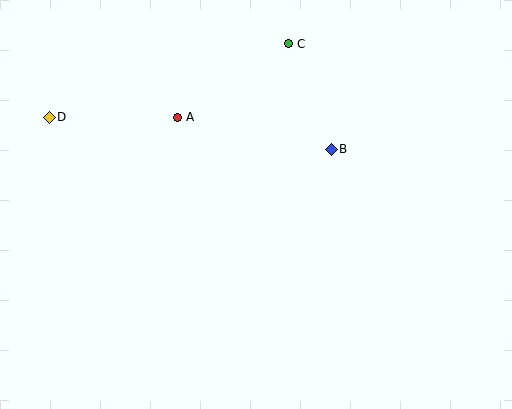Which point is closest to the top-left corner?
Point D is closest to the top-left corner.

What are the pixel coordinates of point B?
Point B is at (331, 149).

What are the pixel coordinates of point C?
Point C is at (289, 44).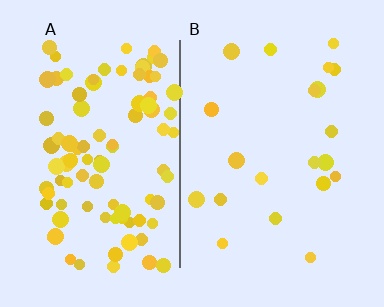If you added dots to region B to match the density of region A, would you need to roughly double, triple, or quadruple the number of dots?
Approximately quadruple.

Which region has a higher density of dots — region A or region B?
A (the left).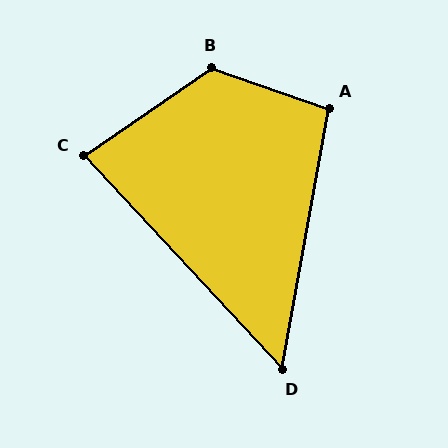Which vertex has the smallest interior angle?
D, at approximately 53 degrees.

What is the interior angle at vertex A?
Approximately 99 degrees (obtuse).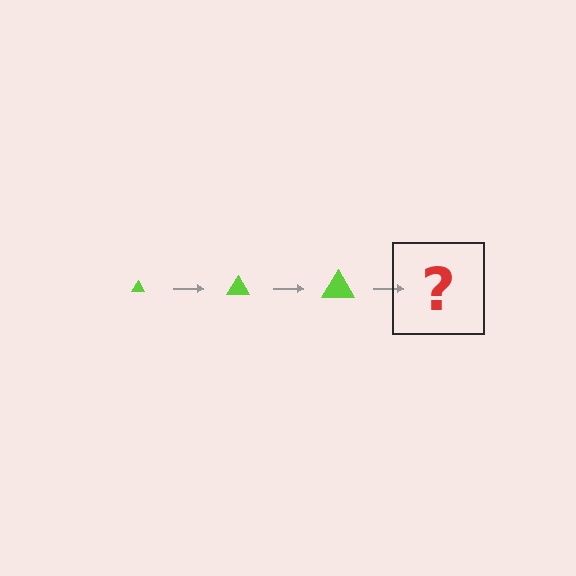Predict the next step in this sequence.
The next step is a lime triangle, larger than the previous one.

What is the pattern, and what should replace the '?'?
The pattern is that the triangle gets progressively larger each step. The '?' should be a lime triangle, larger than the previous one.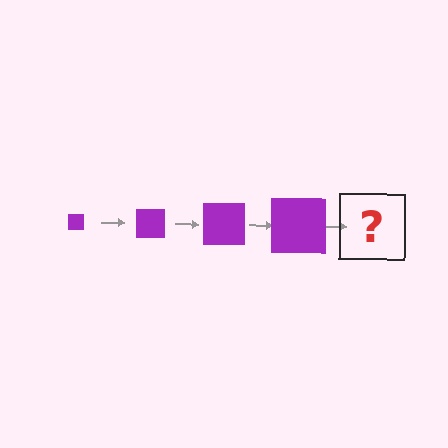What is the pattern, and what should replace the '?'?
The pattern is that the square gets progressively larger each step. The '?' should be a purple square, larger than the previous one.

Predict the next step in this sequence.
The next step is a purple square, larger than the previous one.